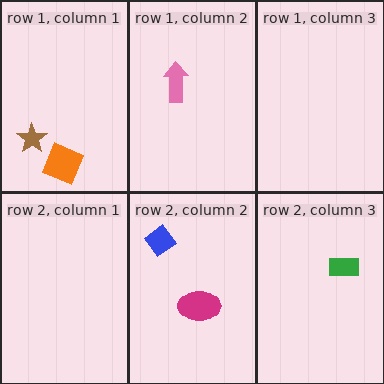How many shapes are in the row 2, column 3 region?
1.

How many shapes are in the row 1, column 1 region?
2.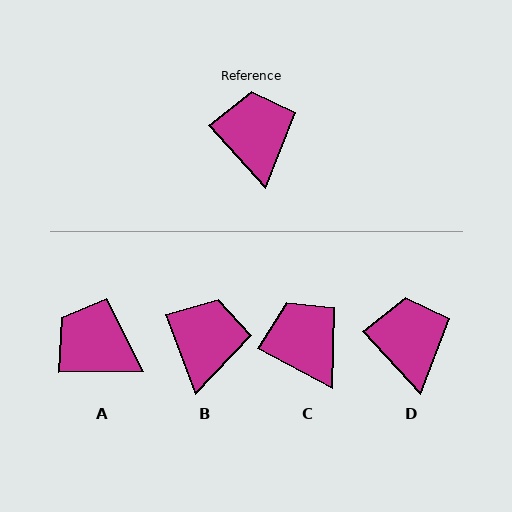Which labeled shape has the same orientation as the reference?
D.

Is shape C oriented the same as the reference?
No, it is off by about 20 degrees.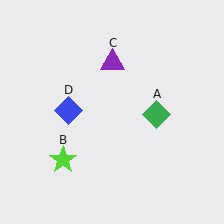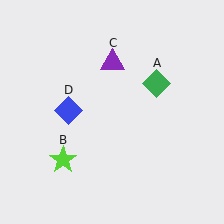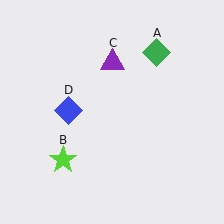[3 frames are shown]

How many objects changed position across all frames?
1 object changed position: green diamond (object A).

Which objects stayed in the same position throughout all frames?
Lime star (object B) and purple triangle (object C) and blue diamond (object D) remained stationary.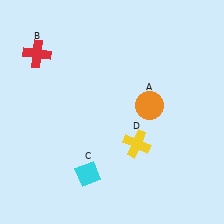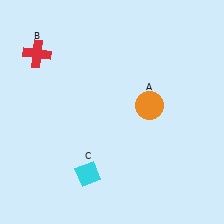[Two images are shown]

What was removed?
The yellow cross (D) was removed in Image 2.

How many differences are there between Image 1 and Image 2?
There is 1 difference between the two images.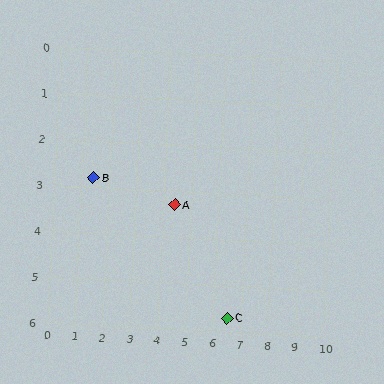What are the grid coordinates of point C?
Point C is at approximately (6.5, 5.7).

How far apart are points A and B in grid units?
Points A and B are about 3.0 grid units apart.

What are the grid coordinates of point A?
Point A is at approximately (4.4, 3.3).